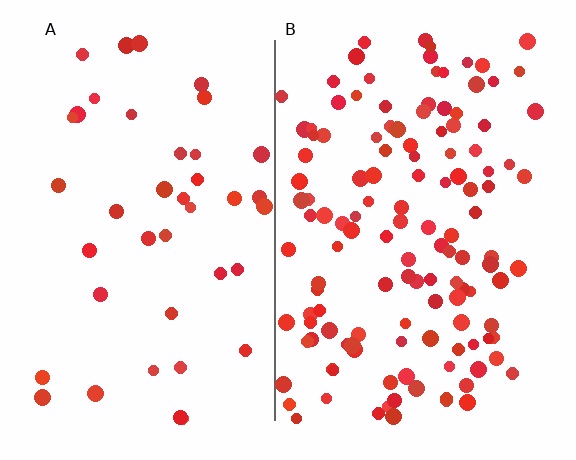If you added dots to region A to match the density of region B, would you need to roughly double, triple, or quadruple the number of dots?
Approximately triple.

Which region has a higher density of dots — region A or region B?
B (the right).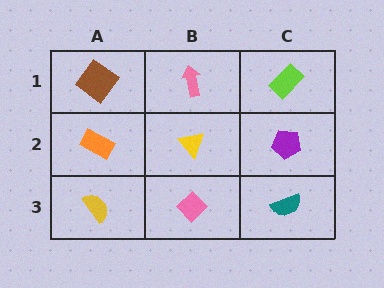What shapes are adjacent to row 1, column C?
A purple pentagon (row 2, column C), a pink arrow (row 1, column B).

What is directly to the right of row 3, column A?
A pink diamond.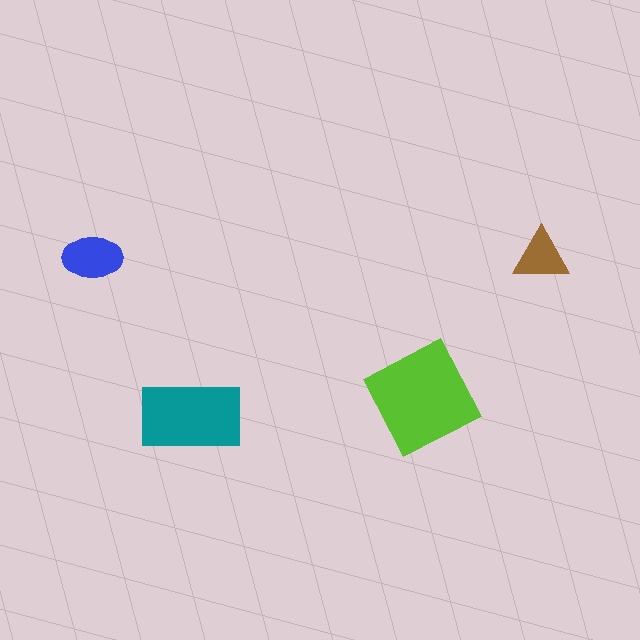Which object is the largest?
The lime square.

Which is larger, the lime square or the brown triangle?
The lime square.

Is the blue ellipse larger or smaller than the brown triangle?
Larger.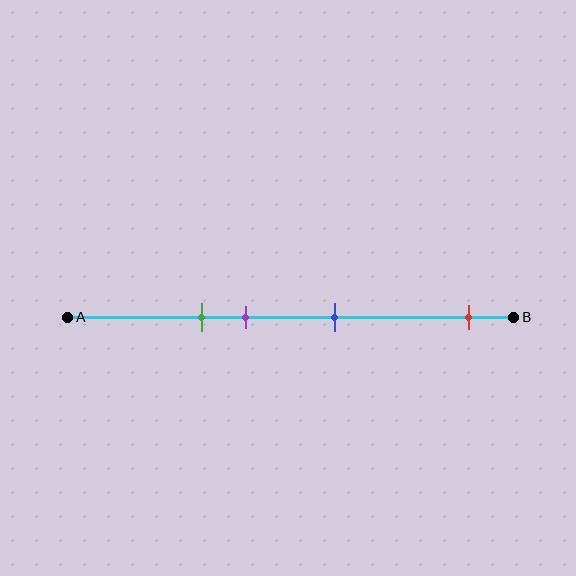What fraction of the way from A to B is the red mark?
The red mark is approximately 90% (0.9) of the way from A to B.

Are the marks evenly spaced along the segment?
No, the marks are not evenly spaced.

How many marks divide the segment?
There are 4 marks dividing the segment.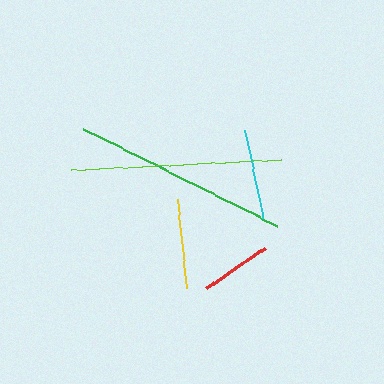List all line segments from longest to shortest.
From longest to shortest: green, lime, yellow, cyan, red.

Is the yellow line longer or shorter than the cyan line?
The yellow line is longer than the cyan line.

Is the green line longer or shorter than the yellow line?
The green line is longer than the yellow line.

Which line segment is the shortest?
The red line is the shortest at approximately 71 pixels.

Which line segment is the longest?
The green line is the longest at approximately 217 pixels.